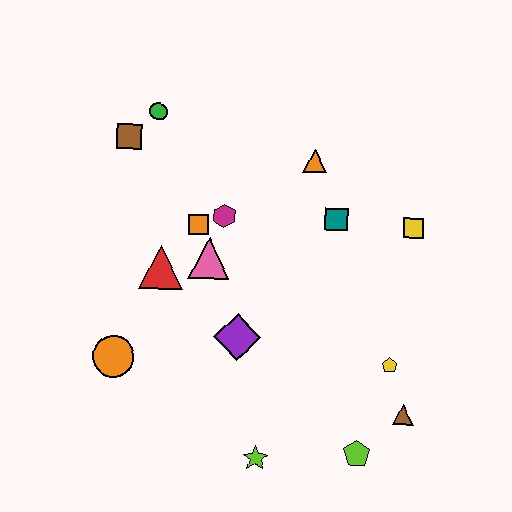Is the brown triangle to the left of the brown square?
No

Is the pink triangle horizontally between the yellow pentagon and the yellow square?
No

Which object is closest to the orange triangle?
The teal square is closest to the orange triangle.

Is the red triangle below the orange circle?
No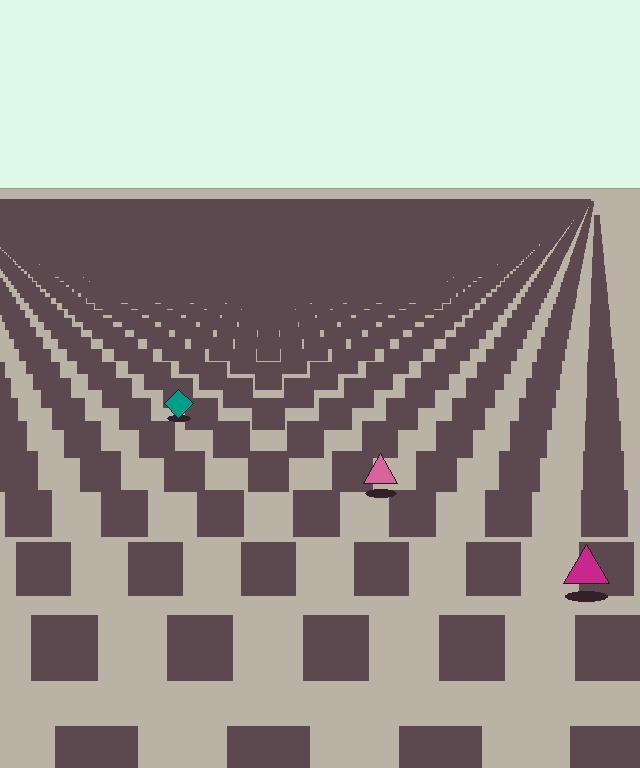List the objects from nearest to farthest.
From nearest to farthest: the magenta triangle, the pink triangle, the teal diamond.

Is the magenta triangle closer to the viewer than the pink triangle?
Yes. The magenta triangle is closer — you can tell from the texture gradient: the ground texture is coarser near it.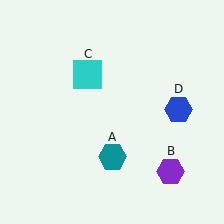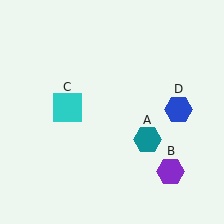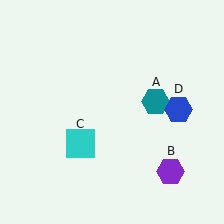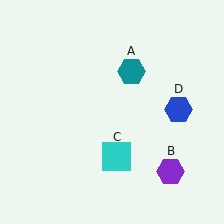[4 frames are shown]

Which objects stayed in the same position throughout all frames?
Purple hexagon (object B) and blue hexagon (object D) remained stationary.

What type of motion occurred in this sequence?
The teal hexagon (object A), cyan square (object C) rotated counterclockwise around the center of the scene.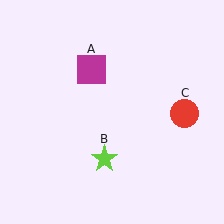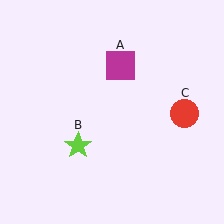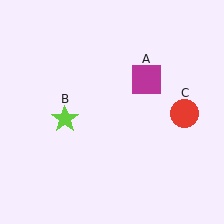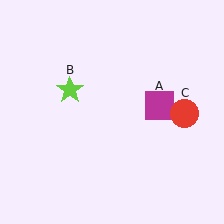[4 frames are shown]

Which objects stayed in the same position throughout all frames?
Red circle (object C) remained stationary.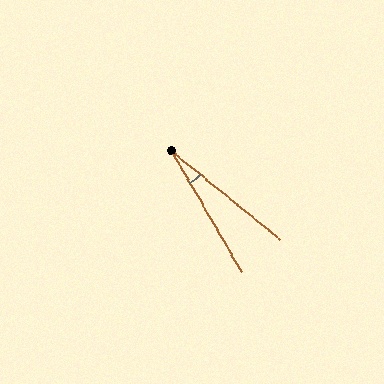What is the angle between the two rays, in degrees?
Approximately 21 degrees.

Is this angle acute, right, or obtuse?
It is acute.